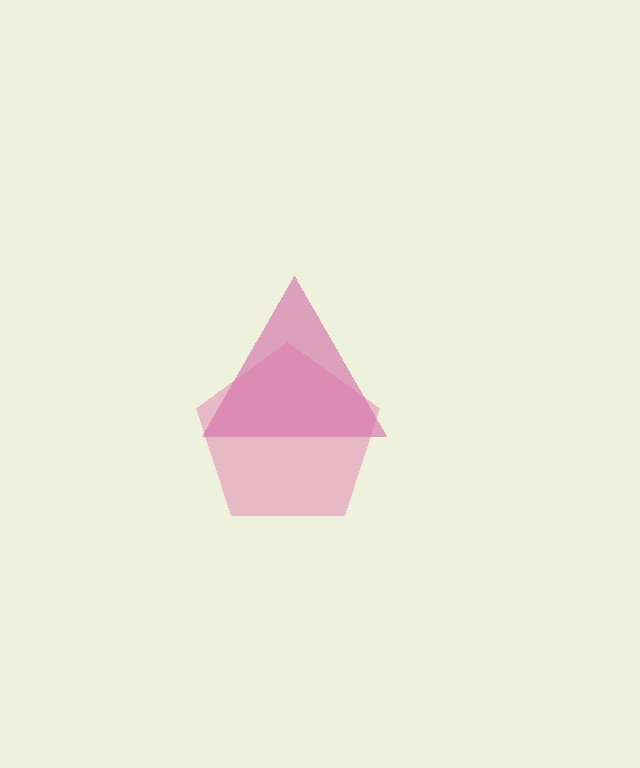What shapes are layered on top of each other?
The layered shapes are: a magenta triangle, a pink pentagon.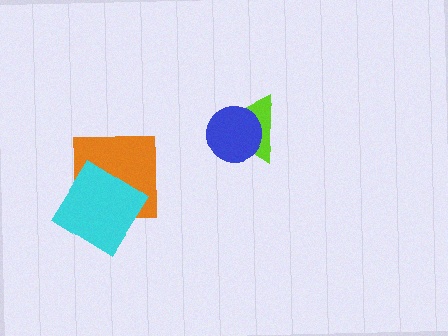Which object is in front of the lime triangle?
The blue circle is in front of the lime triangle.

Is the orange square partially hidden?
Yes, it is partially covered by another shape.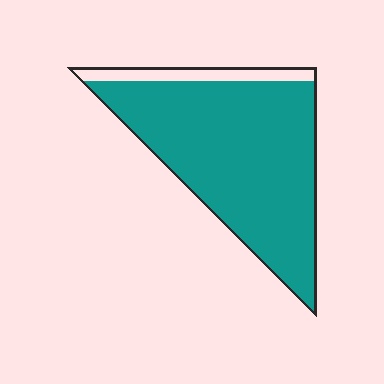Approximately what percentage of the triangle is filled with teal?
Approximately 90%.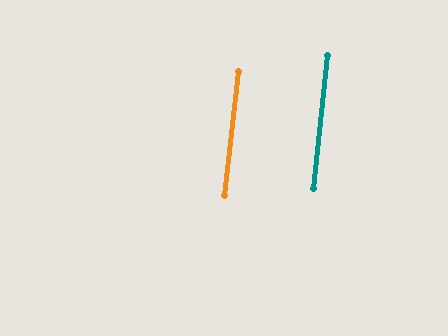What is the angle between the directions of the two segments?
Approximately 1 degree.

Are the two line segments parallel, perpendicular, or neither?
Parallel — their directions differ by only 0.5°.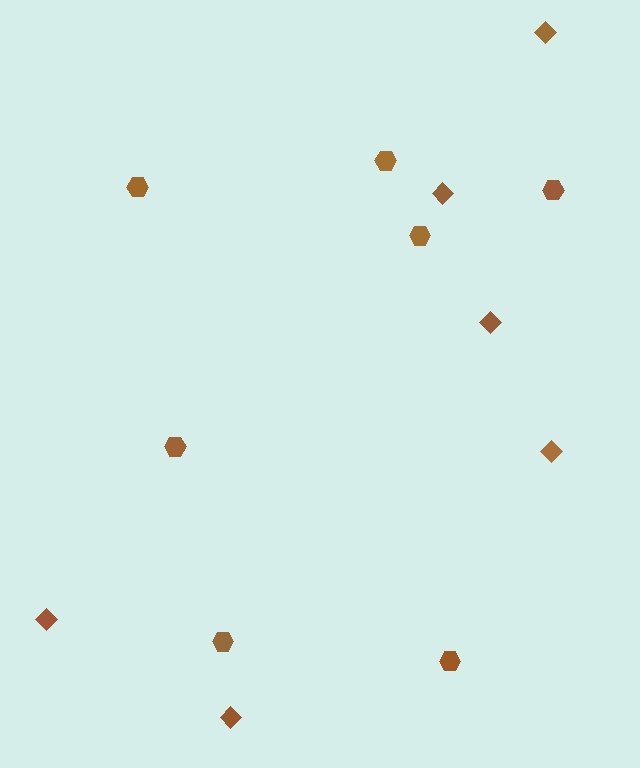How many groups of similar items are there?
There are 2 groups: one group of hexagons (7) and one group of diamonds (6).